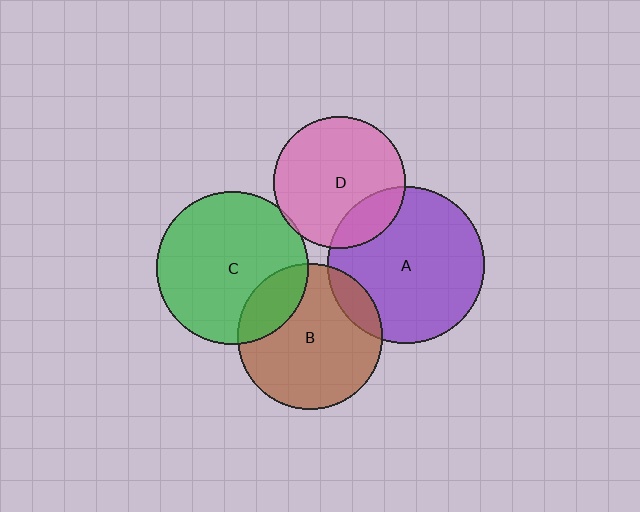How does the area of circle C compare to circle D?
Approximately 1.3 times.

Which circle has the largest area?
Circle A (purple).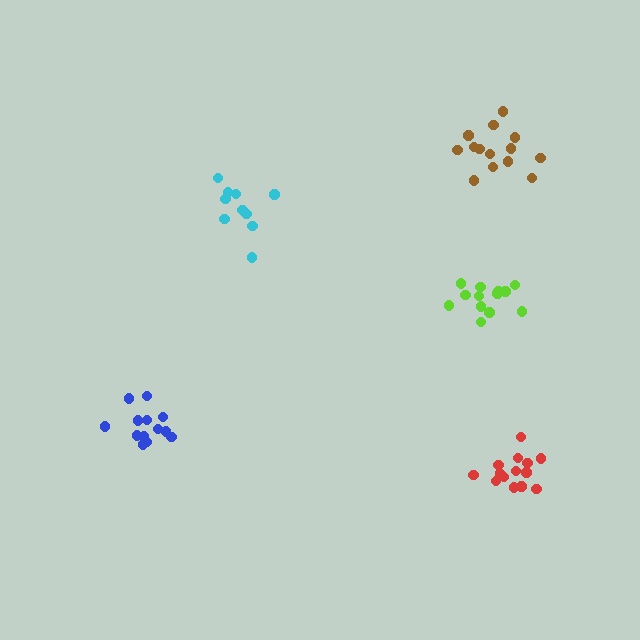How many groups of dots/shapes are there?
There are 5 groups.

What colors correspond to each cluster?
The clusters are colored: cyan, blue, red, brown, lime.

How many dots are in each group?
Group 1: 10 dots, Group 2: 13 dots, Group 3: 14 dots, Group 4: 14 dots, Group 5: 13 dots (64 total).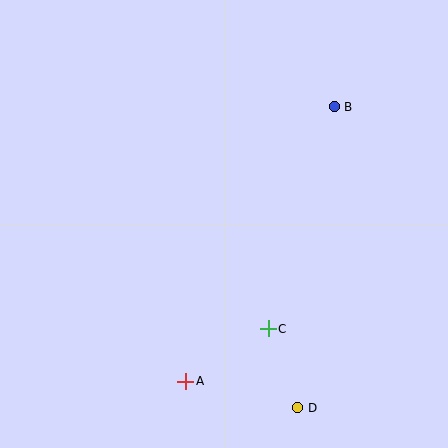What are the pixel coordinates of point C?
Point C is at (268, 329).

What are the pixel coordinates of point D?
Point D is at (298, 408).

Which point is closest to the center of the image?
Point C at (268, 329) is closest to the center.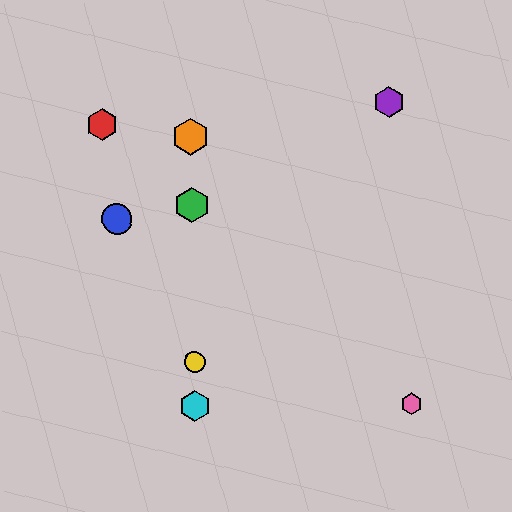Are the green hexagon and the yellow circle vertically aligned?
Yes, both are at x≈192.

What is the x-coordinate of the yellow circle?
The yellow circle is at x≈195.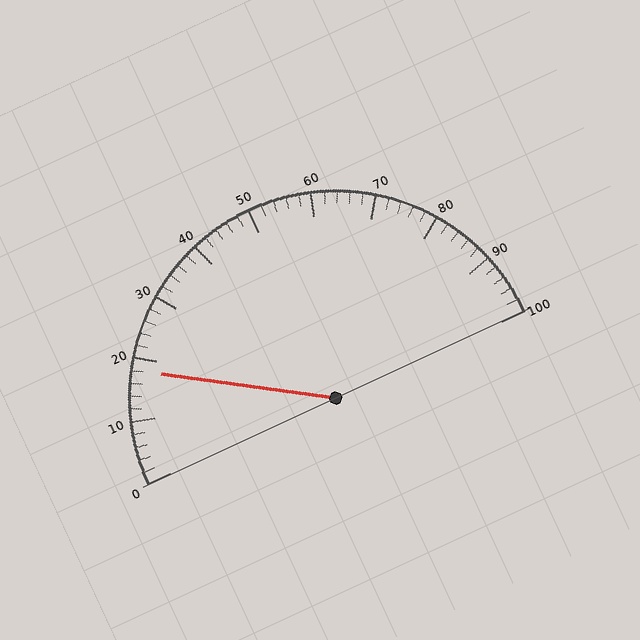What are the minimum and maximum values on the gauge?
The gauge ranges from 0 to 100.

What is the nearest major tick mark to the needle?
The nearest major tick mark is 20.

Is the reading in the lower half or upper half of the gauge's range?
The reading is in the lower half of the range (0 to 100).